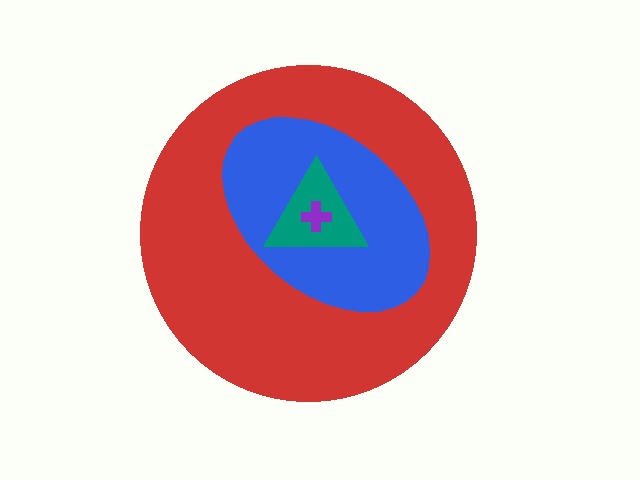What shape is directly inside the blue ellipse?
The teal triangle.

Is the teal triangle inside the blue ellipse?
Yes.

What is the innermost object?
The purple cross.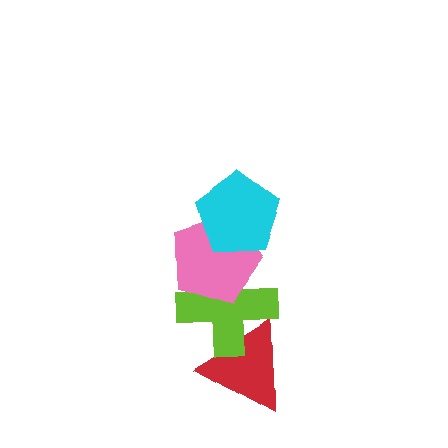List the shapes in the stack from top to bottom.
From top to bottom: the cyan pentagon, the pink pentagon, the lime cross, the red triangle.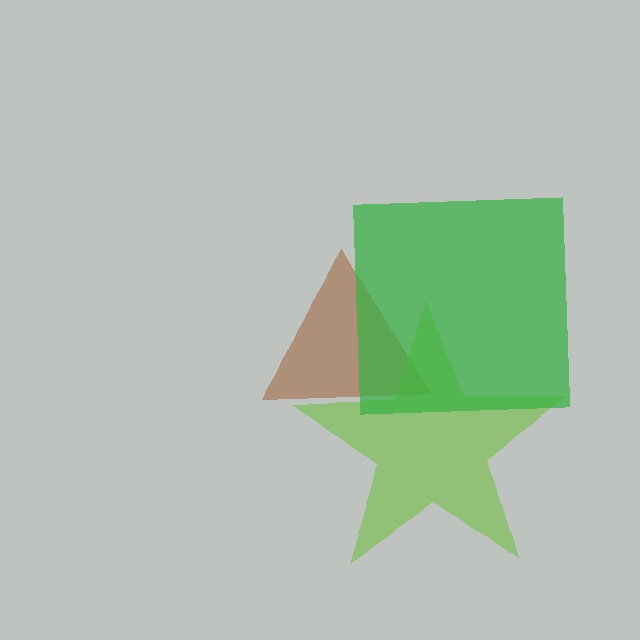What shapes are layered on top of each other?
The layered shapes are: a brown triangle, a lime star, a green square.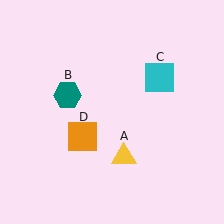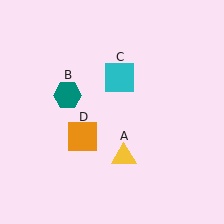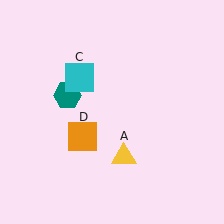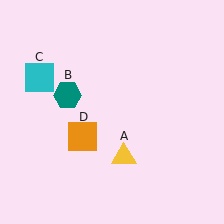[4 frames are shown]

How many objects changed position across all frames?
1 object changed position: cyan square (object C).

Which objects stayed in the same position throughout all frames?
Yellow triangle (object A) and teal hexagon (object B) and orange square (object D) remained stationary.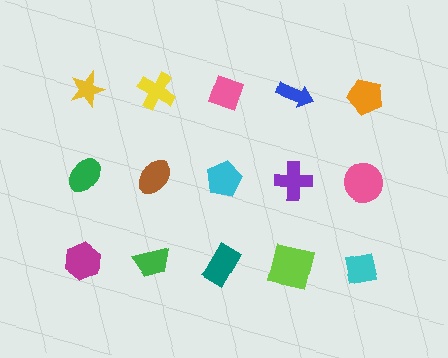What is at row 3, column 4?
A lime square.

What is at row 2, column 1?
A green ellipse.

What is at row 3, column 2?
A green trapezoid.